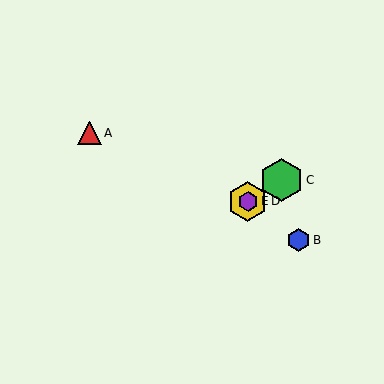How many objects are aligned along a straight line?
3 objects (C, D, E) are aligned along a straight line.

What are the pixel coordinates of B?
Object B is at (299, 240).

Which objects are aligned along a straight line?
Objects C, D, E are aligned along a straight line.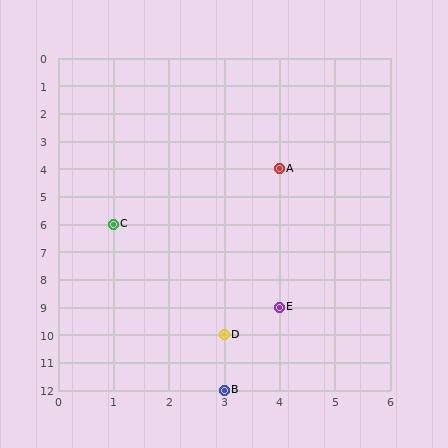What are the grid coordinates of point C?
Point C is at grid coordinates (1, 6).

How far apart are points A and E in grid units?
Points A and E are 5 rows apart.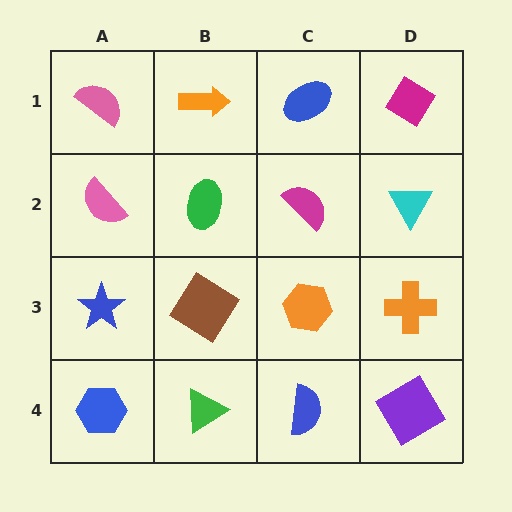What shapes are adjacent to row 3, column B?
A green ellipse (row 2, column B), a green triangle (row 4, column B), a blue star (row 3, column A), an orange hexagon (row 3, column C).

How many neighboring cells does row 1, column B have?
3.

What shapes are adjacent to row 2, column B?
An orange arrow (row 1, column B), a brown diamond (row 3, column B), a pink semicircle (row 2, column A), a magenta semicircle (row 2, column C).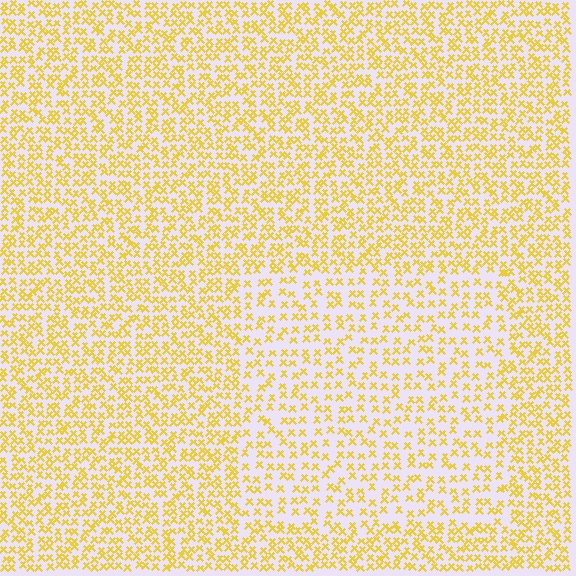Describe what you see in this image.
The image contains small yellow elements arranged at two different densities. A rectangle-shaped region is visible where the elements are less densely packed than the surrounding area.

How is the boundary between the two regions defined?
The boundary is defined by a change in element density (approximately 1.7x ratio). All elements are the same color, size, and shape.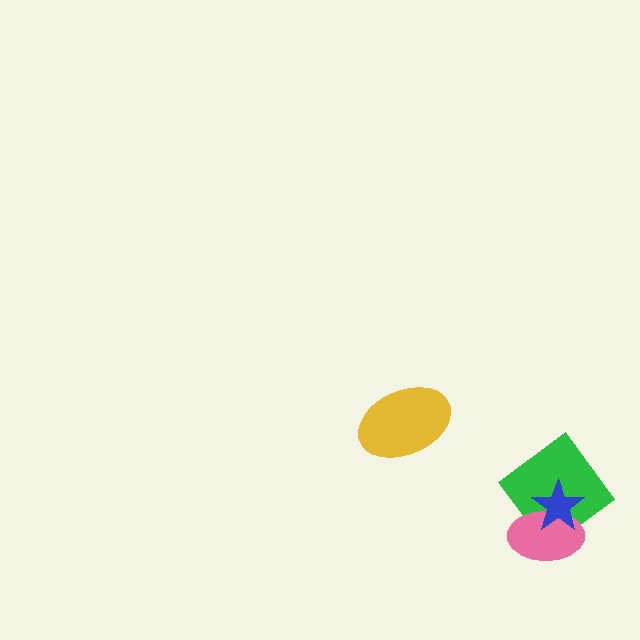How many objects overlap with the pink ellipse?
2 objects overlap with the pink ellipse.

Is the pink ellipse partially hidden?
Yes, it is partially covered by another shape.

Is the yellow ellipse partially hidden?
No, no other shape covers it.